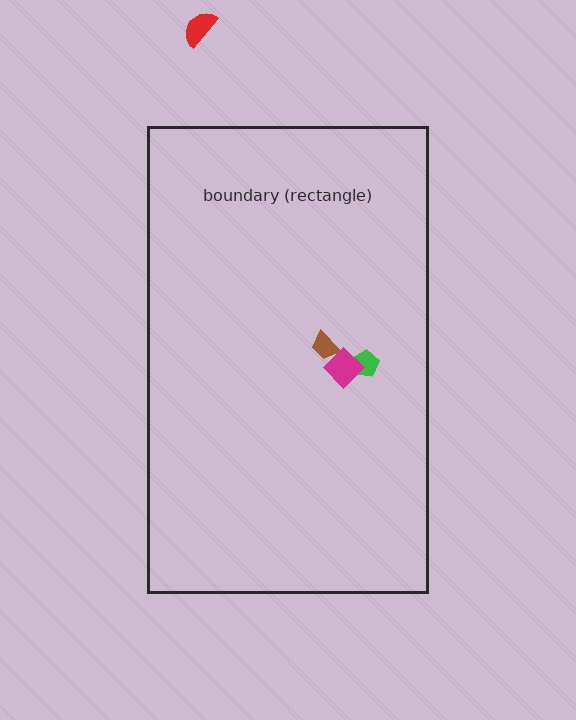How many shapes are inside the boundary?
3 inside, 1 outside.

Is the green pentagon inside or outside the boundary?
Inside.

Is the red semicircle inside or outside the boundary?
Outside.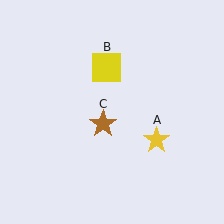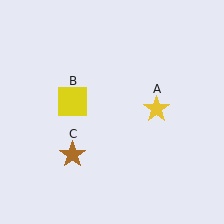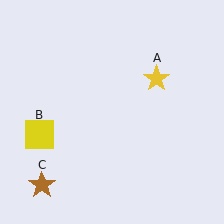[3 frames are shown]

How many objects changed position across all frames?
3 objects changed position: yellow star (object A), yellow square (object B), brown star (object C).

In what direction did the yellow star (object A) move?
The yellow star (object A) moved up.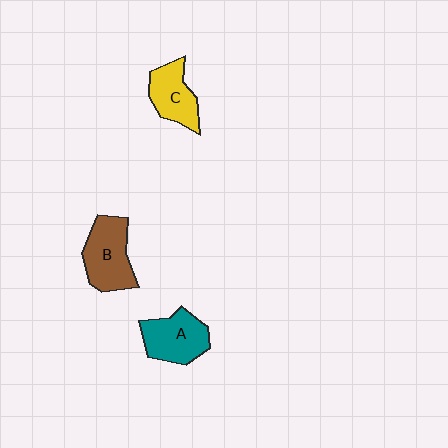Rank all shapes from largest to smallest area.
From largest to smallest: B (brown), A (teal), C (yellow).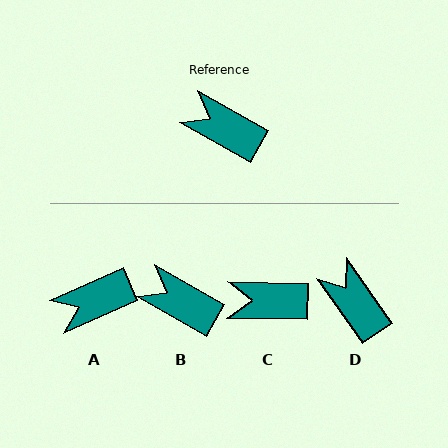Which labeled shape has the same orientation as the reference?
B.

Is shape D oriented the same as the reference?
No, it is off by about 25 degrees.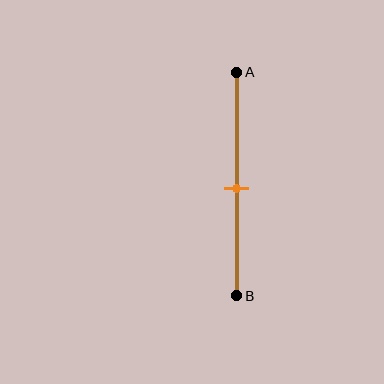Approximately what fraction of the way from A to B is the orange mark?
The orange mark is approximately 50% of the way from A to B.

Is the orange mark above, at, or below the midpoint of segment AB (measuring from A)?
The orange mark is approximately at the midpoint of segment AB.